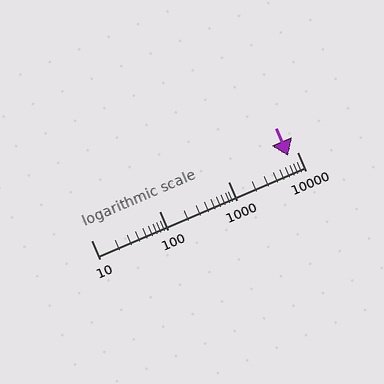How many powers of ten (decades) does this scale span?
The scale spans 3 decades, from 10 to 10000.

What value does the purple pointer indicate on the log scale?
The pointer indicates approximately 7400.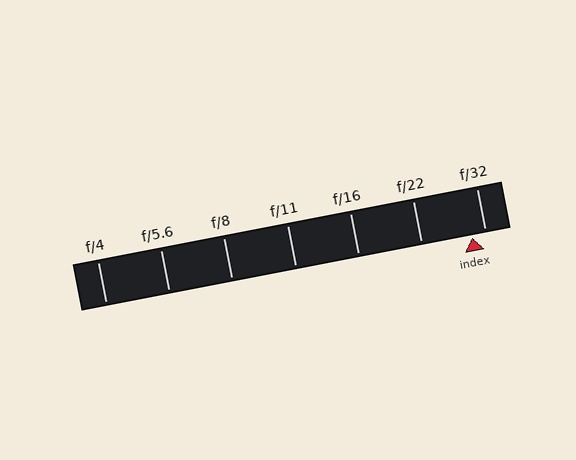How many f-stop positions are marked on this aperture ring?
There are 7 f-stop positions marked.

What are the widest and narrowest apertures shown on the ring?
The widest aperture shown is f/4 and the narrowest is f/32.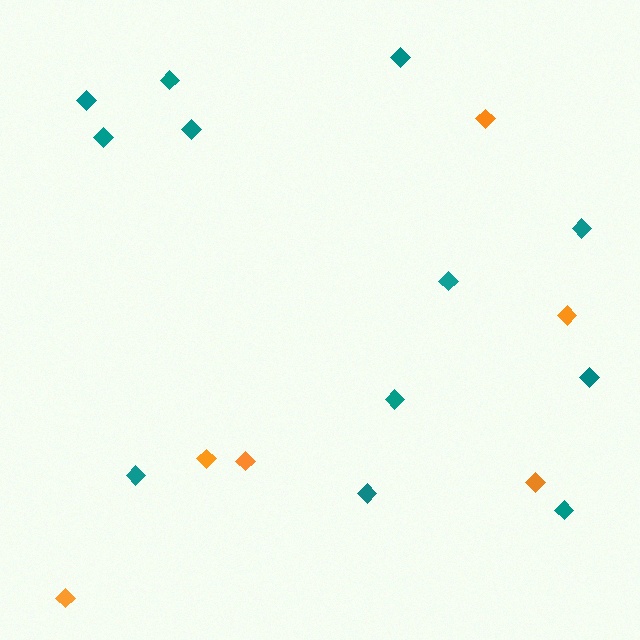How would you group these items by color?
There are 2 groups: one group of teal diamonds (12) and one group of orange diamonds (6).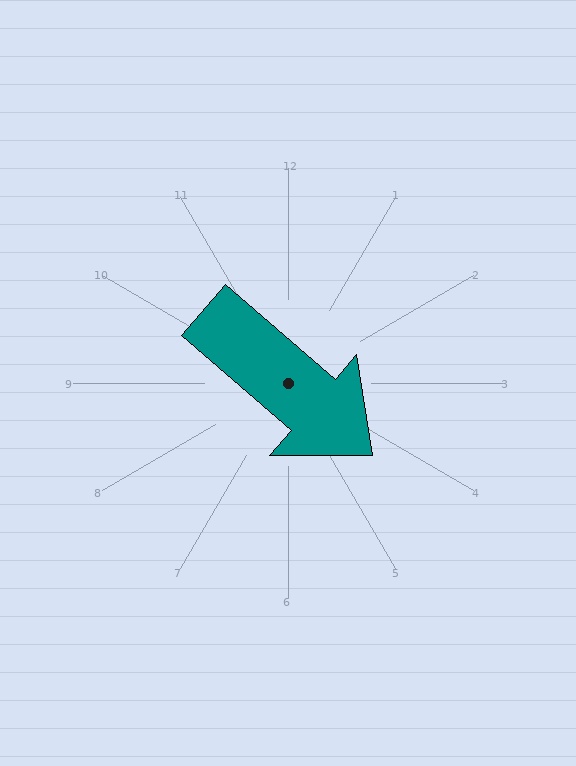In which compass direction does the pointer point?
Southeast.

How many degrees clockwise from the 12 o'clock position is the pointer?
Approximately 131 degrees.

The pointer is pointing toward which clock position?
Roughly 4 o'clock.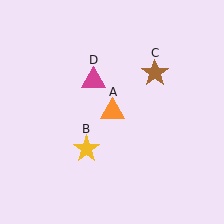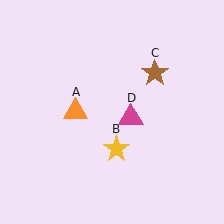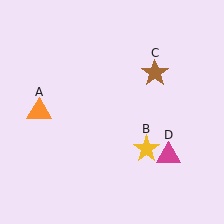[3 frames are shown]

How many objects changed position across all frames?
3 objects changed position: orange triangle (object A), yellow star (object B), magenta triangle (object D).